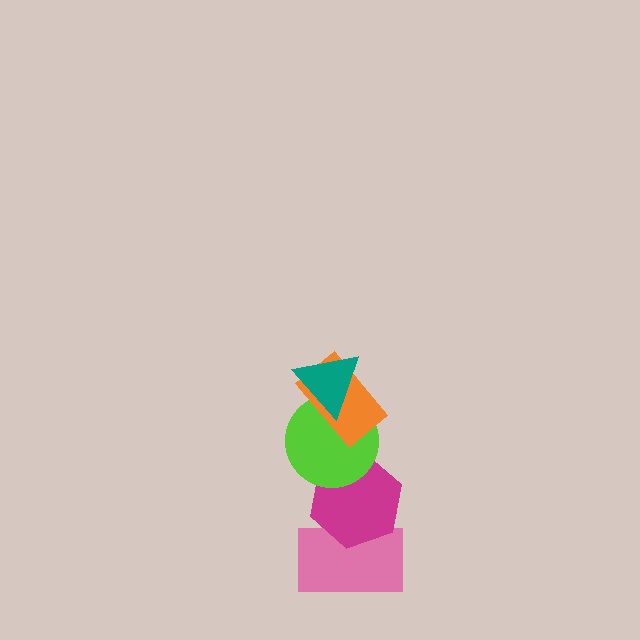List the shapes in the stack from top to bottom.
From top to bottom: the teal triangle, the orange rectangle, the lime circle, the magenta hexagon, the pink rectangle.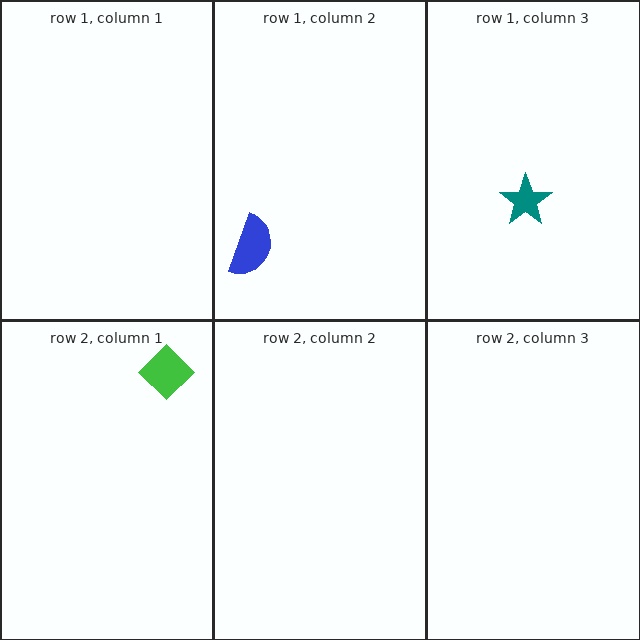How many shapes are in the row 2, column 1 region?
1.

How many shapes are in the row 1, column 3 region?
1.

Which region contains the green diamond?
The row 2, column 1 region.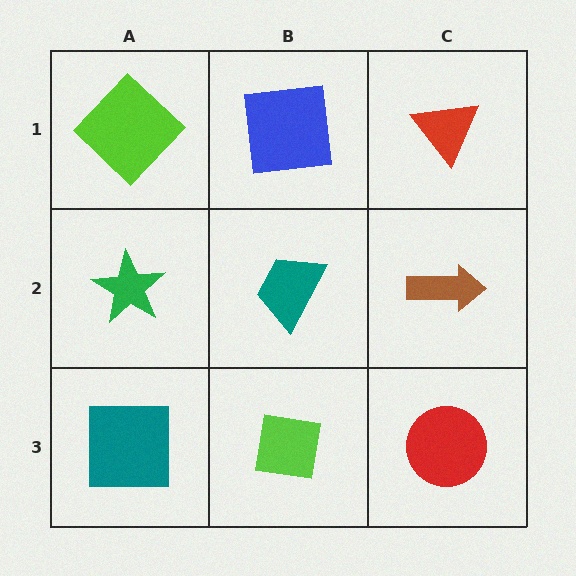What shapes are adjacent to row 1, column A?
A green star (row 2, column A), a blue square (row 1, column B).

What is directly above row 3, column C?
A brown arrow.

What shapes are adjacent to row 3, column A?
A green star (row 2, column A), a lime square (row 3, column B).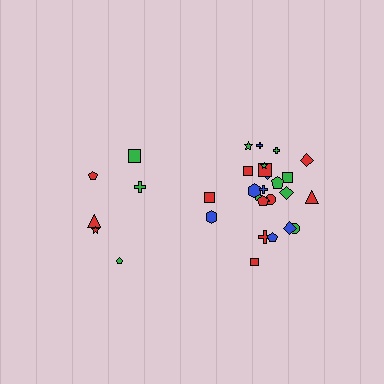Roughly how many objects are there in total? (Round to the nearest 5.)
Roughly 30 objects in total.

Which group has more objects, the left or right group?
The right group.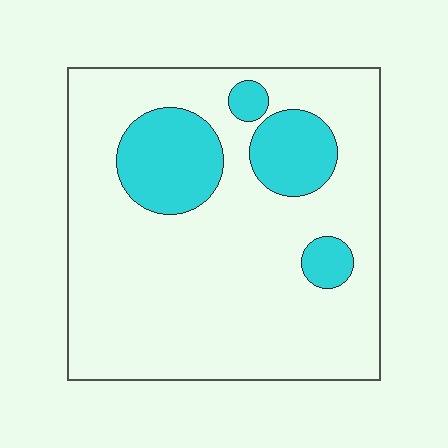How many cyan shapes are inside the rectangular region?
4.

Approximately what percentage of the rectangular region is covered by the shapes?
Approximately 20%.